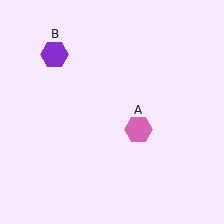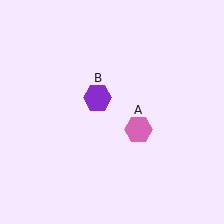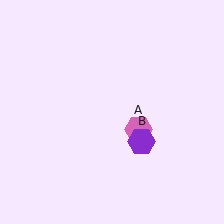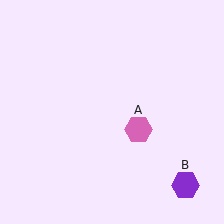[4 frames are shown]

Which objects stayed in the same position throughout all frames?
Pink hexagon (object A) remained stationary.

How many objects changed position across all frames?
1 object changed position: purple hexagon (object B).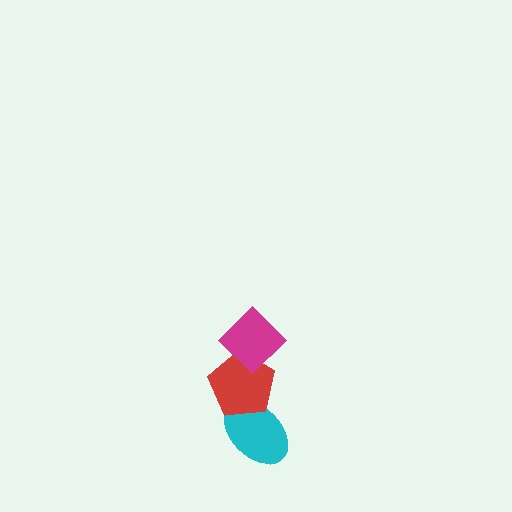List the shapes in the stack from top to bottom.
From top to bottom: the magenta diamond, the red pentagon, the cyan ellipse.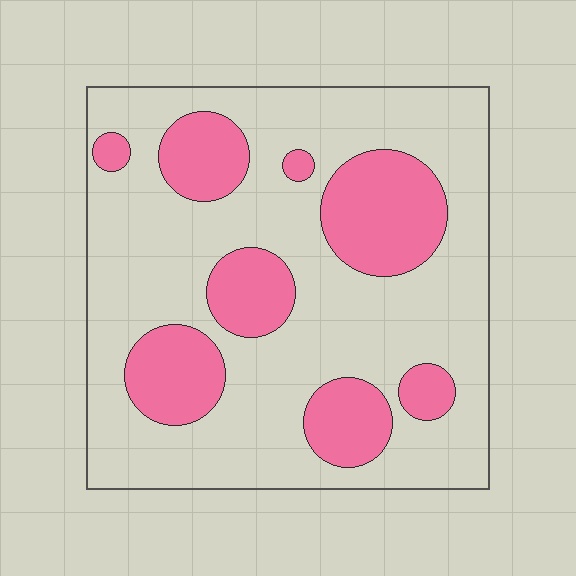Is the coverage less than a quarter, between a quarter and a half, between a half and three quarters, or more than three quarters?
Between a quarter and a half.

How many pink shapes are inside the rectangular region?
8.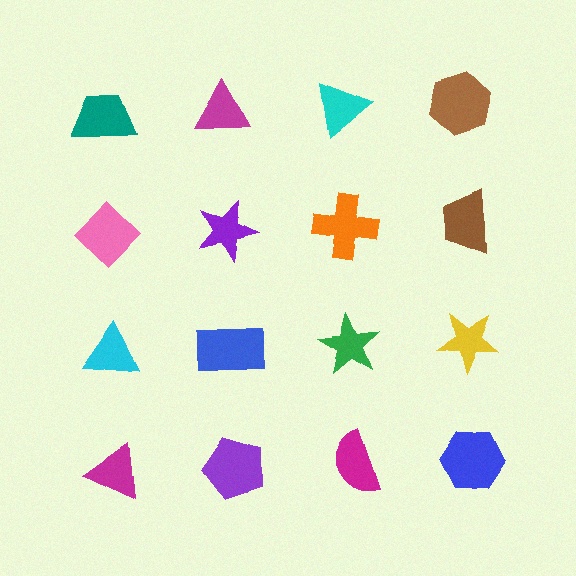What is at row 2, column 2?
A purple star.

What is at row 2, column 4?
A brown trapezoid.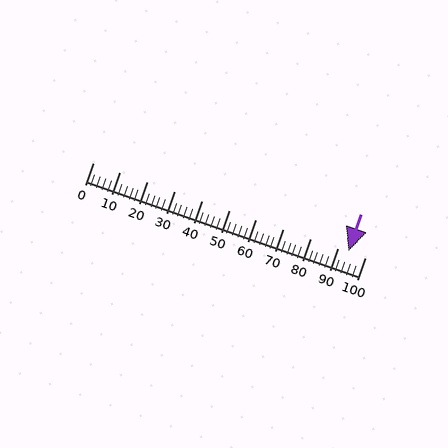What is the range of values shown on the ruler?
The ruler shows values from 0 to 100.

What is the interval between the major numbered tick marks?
The major tick marks are spaced 10 units apart.